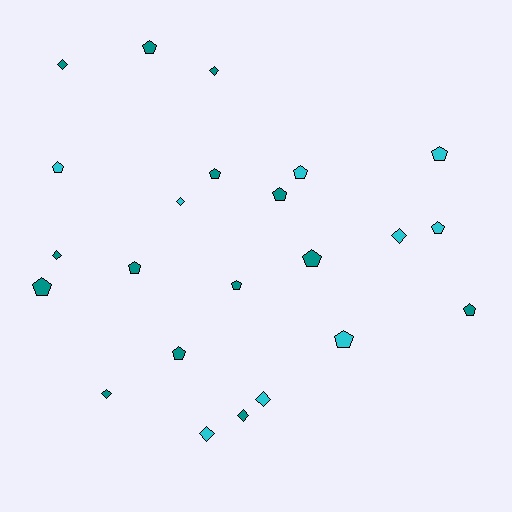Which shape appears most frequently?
Pentagon, with 14 objects.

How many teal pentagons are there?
There are 9 teal pentagons.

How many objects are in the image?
There are 23 objects.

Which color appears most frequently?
Teal, with 14 objects.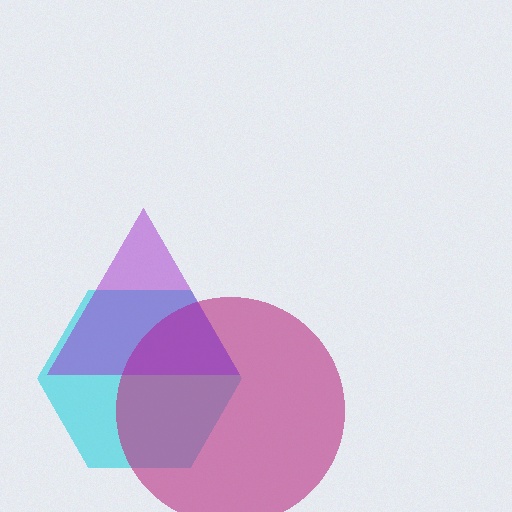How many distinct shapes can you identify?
There are 3 distinct shapes: a cyan hexagon, a magenta circle, a purple triangle.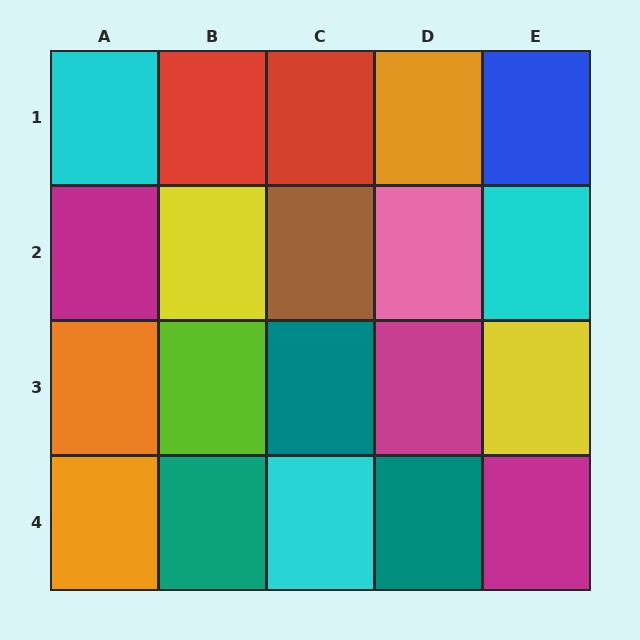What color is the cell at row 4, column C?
Cyan.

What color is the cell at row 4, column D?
Teal.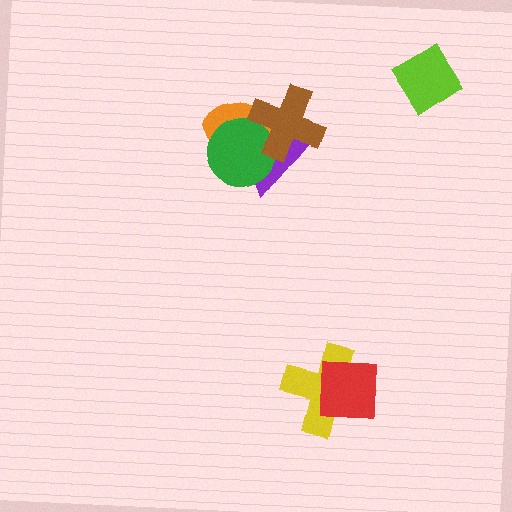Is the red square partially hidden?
No, no other shape covers it.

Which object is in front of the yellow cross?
The red square is in front of the yellow cross.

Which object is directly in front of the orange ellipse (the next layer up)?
The green circle is directly in front of the orange ellipse.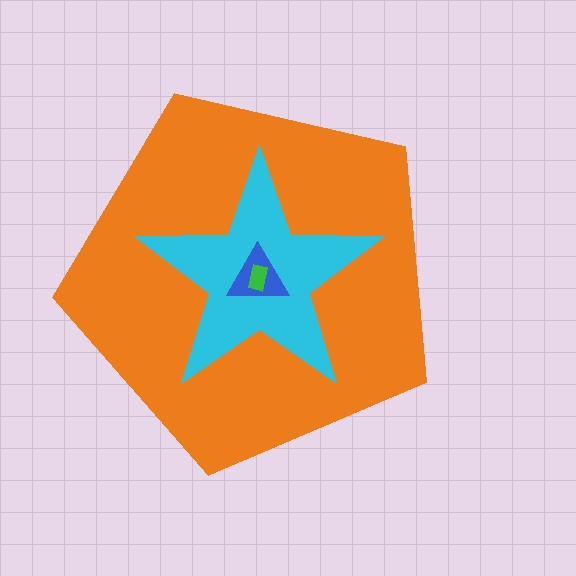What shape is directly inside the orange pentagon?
The cyan star.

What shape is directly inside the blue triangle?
The green rectangle.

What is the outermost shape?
The orange pentagon.